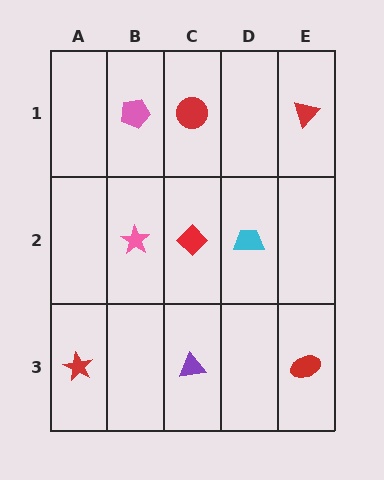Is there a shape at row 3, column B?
No, that cell is empty.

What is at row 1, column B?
A pink pentagon.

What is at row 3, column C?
A purple triangle.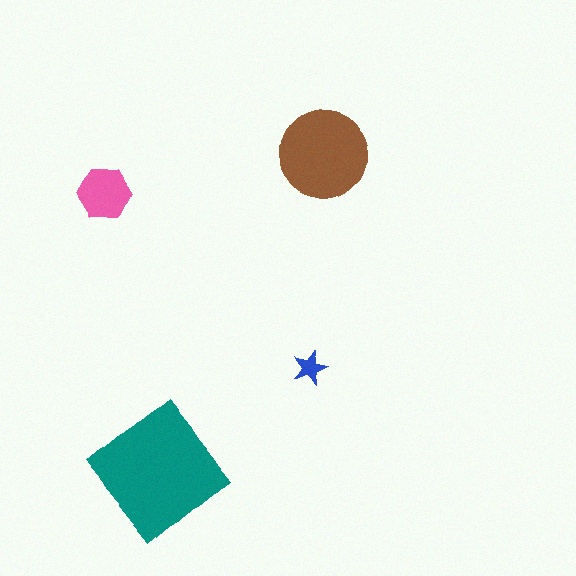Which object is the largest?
The teal diamond.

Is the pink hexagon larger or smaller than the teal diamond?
Smaller.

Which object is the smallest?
The blue star.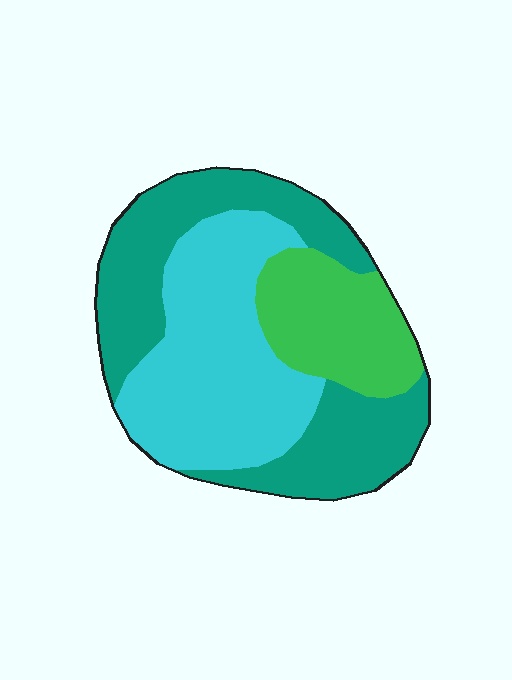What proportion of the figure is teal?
Teal covers about 40% of the figure.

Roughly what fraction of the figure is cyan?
Cyan takes up between a quarter and a half of the figure.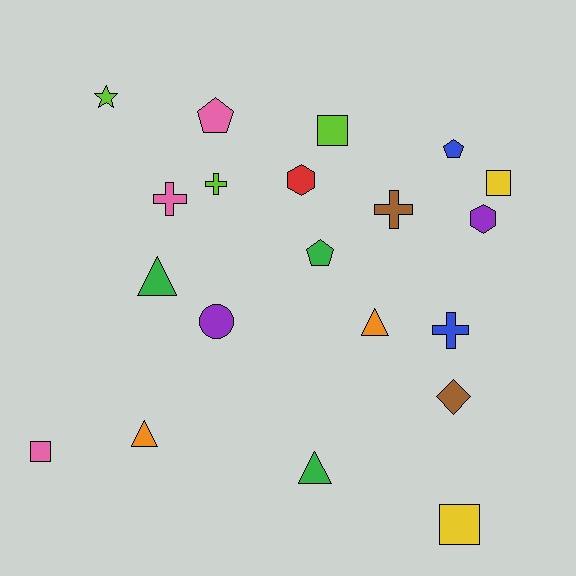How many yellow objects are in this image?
There are 2 yellow objects.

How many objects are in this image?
There are 20 objects.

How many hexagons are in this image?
There are 2 hexagons.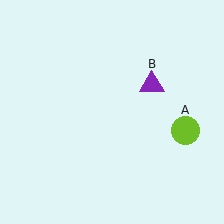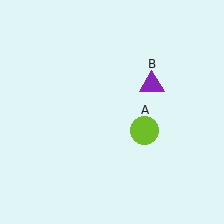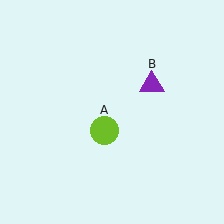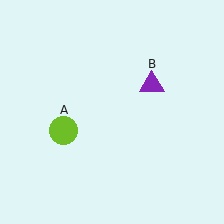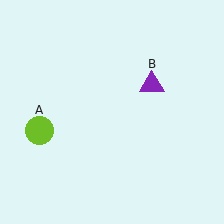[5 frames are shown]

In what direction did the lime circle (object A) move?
The lime circle (object A) moved left.